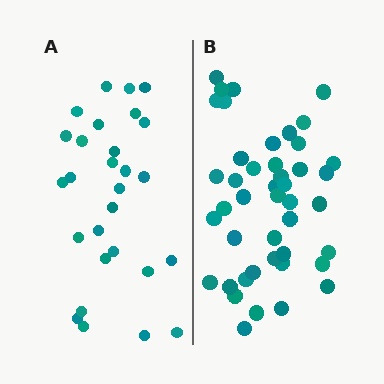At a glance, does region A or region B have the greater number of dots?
Region B (the right region) has more dots.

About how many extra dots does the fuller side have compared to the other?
Region B has approximately 15 more dots than region A.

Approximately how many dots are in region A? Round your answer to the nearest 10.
About 30 dots. (The exact count is 28, which rounds to 30.)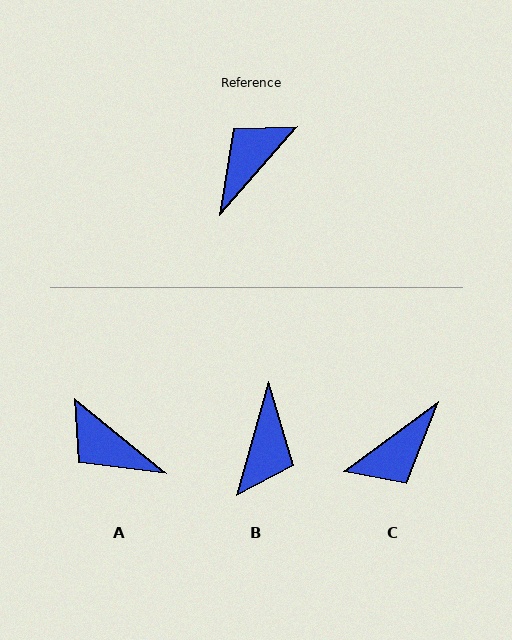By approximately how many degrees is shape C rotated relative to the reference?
Approximately 167 degrees counter-clockwise.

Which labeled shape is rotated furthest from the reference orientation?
C, about 167 degrees away.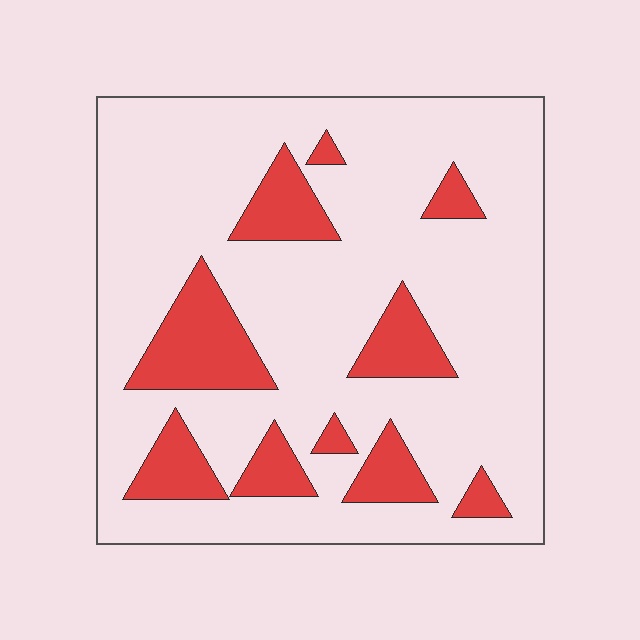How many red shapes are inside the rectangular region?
10.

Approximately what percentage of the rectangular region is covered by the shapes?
Approximately 20%.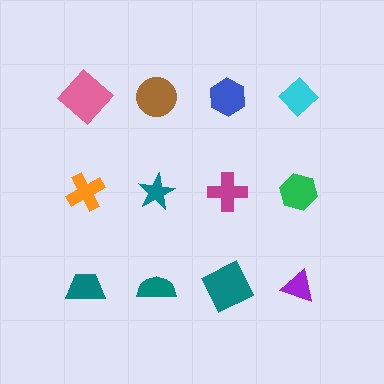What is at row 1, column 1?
A pink diamond.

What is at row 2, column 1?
An orange cross.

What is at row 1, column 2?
A brown circle.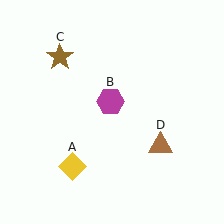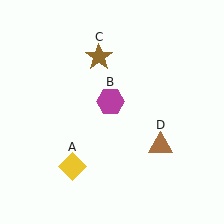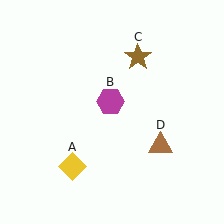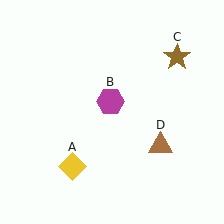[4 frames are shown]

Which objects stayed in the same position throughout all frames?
Yellow diamond (object A) and magenta hexagon (object B) and brown triangle (object D) remained stationary.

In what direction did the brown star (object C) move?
The brown star (object C) moved right.